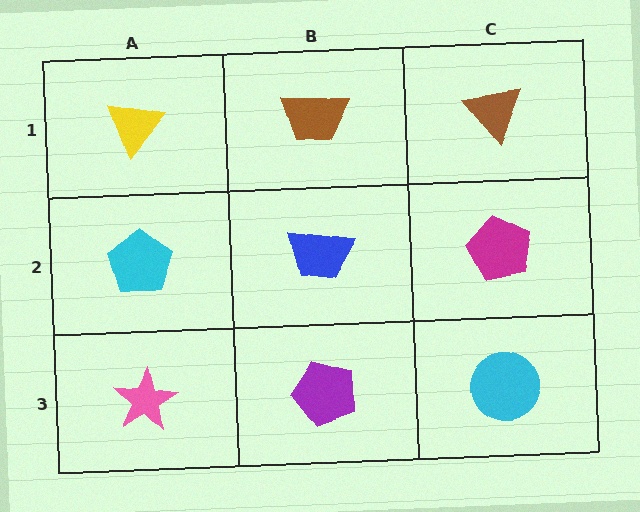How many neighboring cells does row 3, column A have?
2.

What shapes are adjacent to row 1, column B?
A blue trapezoid (row 2, column B), a yellow triangle (row 1, column A), a brown triangle (row 1, column C).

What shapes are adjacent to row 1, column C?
A magenta pentagon (row 2, column C), a brown trapezoid (row 1, column B).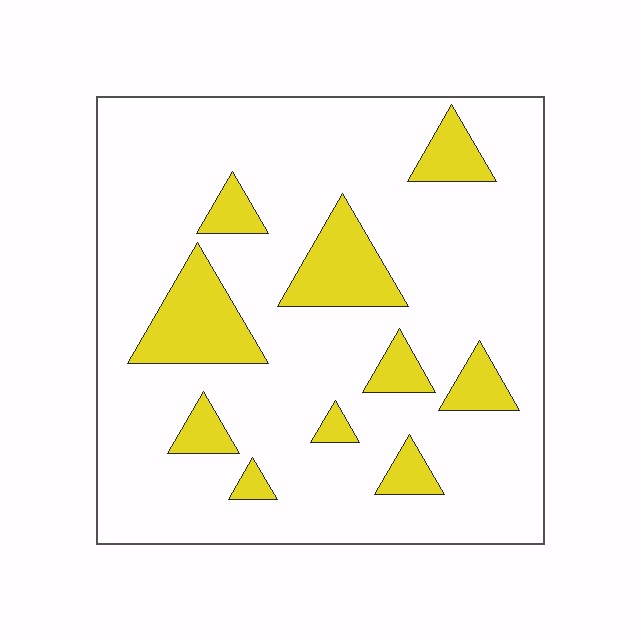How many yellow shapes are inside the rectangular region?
10.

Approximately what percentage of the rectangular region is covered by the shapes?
Approximately 15%.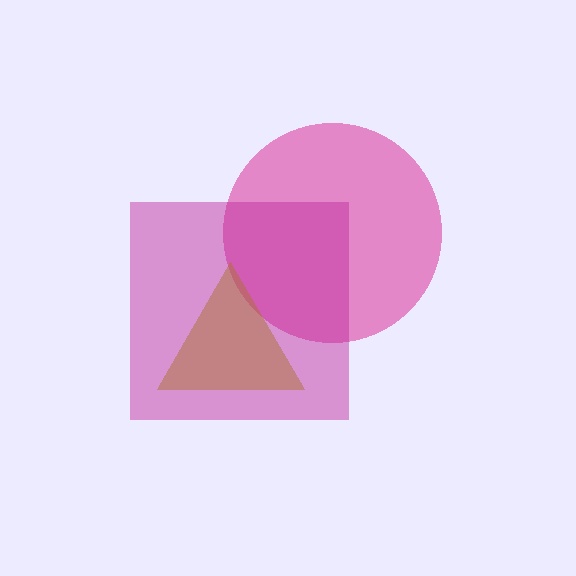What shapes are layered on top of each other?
The layered shapes are: a pink circle, a magenta square, a brown triangle.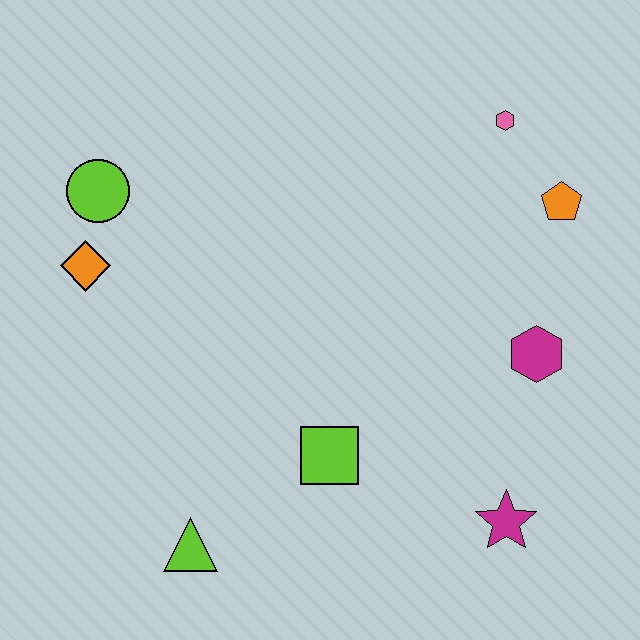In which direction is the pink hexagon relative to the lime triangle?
The pink hexagon is above the lime triangle.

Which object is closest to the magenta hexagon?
The orange pentagon is closest to the magenta hexagon.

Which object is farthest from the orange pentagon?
The lime triangle is farthest from the orange pentagon.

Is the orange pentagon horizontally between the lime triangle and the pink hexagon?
No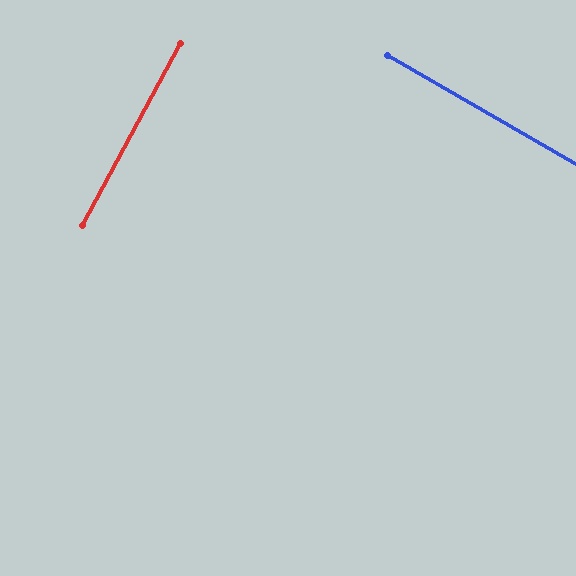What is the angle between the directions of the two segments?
Approximately 88 degrees.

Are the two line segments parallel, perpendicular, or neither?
Perpendicular — they meet at approximately 88°.